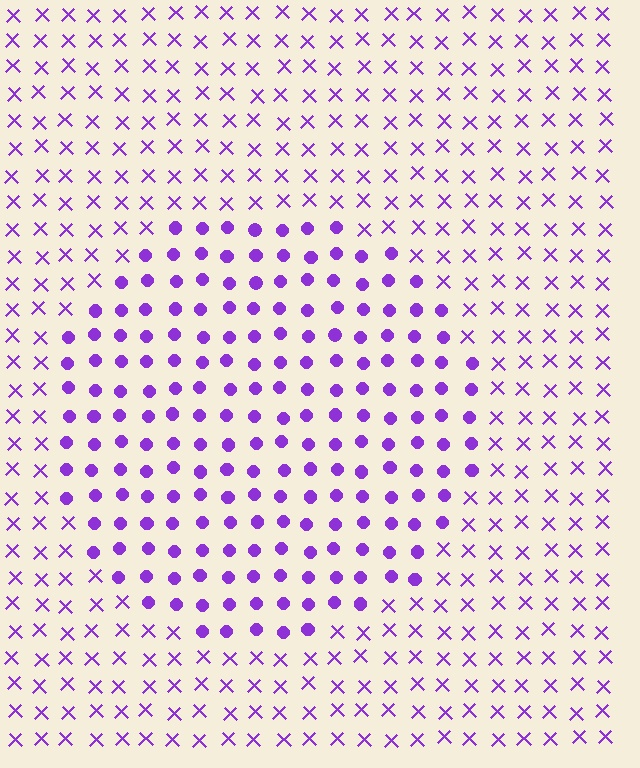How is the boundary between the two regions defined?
The boundary is defined by a change in element shape: circles inside vs. X marks outside. All elements share the same color and spacing.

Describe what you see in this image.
The image is filled with small purple elements arranged in a uniform grid. A circle-shaped region contains circles, while the surrounding area contains X marks. The boundary is defined purely by the change in element shape.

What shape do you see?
I see a circle.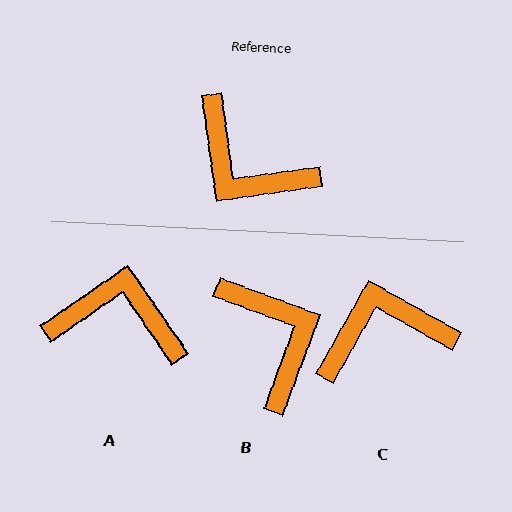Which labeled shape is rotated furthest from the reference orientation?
A, about 154 degrees away.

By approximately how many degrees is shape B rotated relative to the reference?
Approximately 151 degrees counter-clockwise.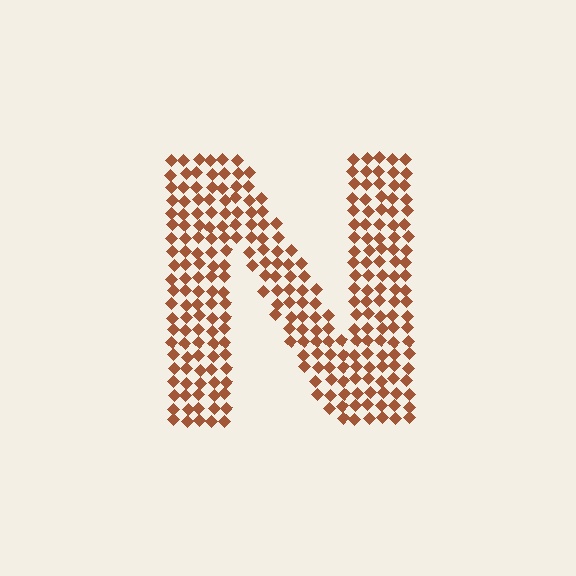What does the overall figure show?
The overall figure shows the letter N.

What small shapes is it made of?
It is made of small diamonds.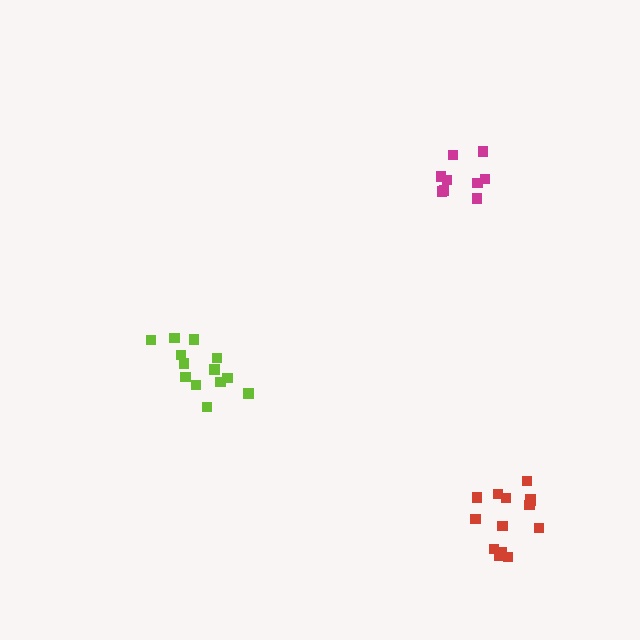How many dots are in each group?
Group 1: 13 dots, Group 2: 9 dots, Group 3: 14 dots (36 total).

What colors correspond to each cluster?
The clusters are colored: lime, magenta, red.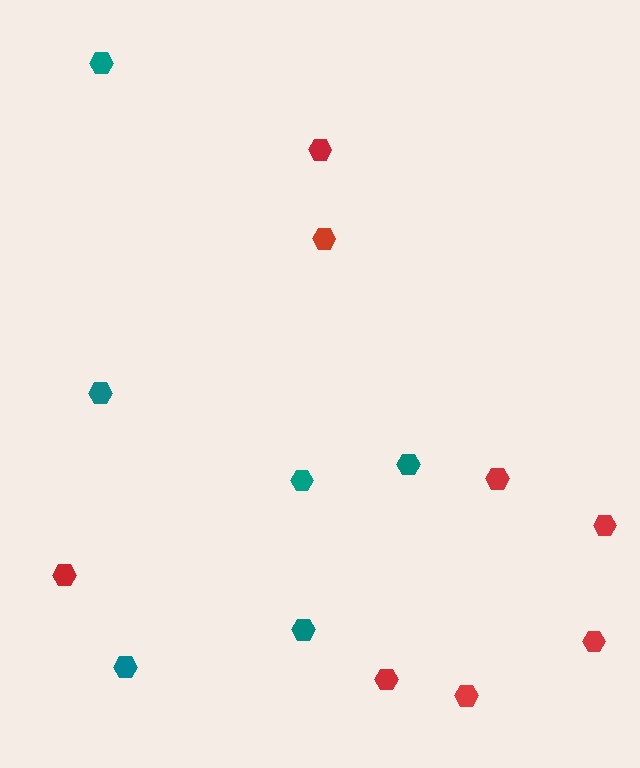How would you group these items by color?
There are 2 groups: one group of teal hexagons (6) and one group of red hexagons (8).